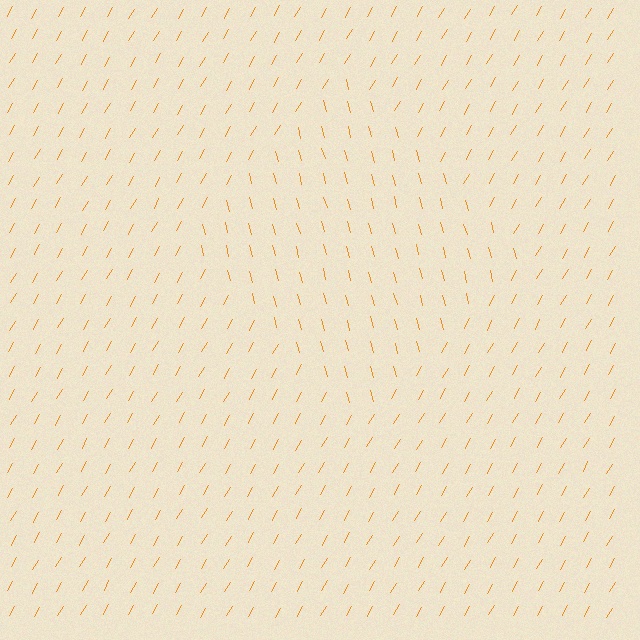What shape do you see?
I see a diamond.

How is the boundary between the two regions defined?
The boundary is defined purely by a change in line orientation (approximately 45 degrees difference). All lines are the same color and thickness.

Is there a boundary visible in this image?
Yes, there is a texture boundary formed by a change in line orientation.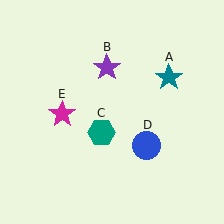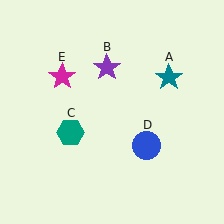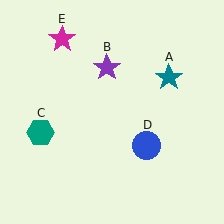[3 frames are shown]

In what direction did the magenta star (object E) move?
The magenta star (object E) moved up.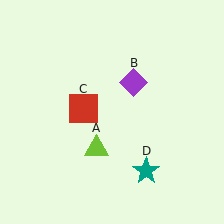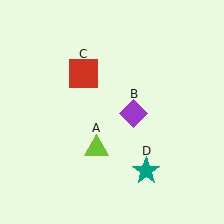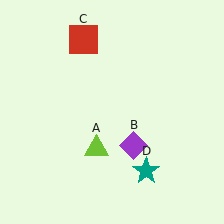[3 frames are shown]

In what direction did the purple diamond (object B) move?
The purple diamond (object B) moved down.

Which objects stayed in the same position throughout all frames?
Lime triangle (object A) and teal star (object D) remained stationary.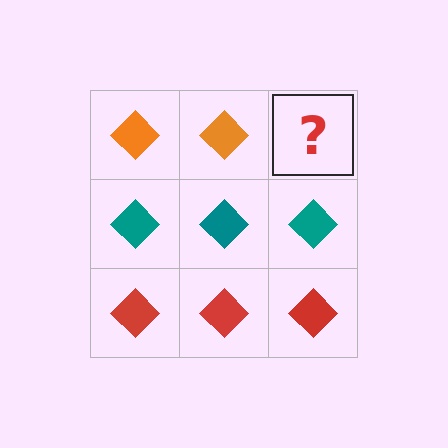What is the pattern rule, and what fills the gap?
The rule is that each row has a consistent color. The gap should be filled with an orange diamond.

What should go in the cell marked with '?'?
The missing cell should contain an orange diamond.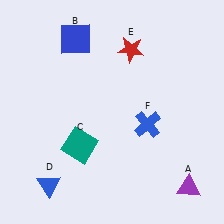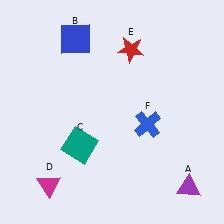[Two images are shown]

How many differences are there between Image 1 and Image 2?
There is 1 difference between the two images.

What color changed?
The triangle (D) changed from blue in Image 1 to magenta in Image 2.